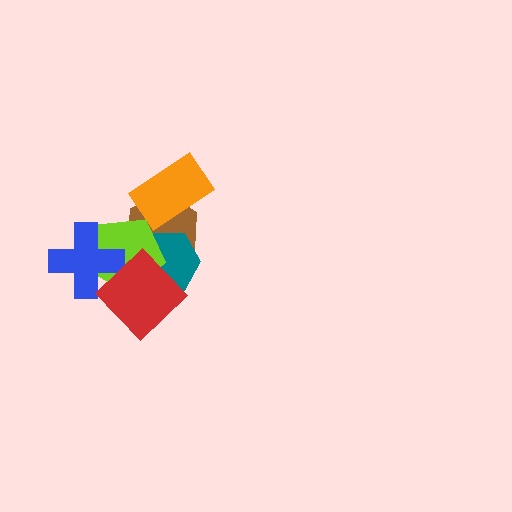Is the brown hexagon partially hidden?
Yes, it is partially covered by another shape.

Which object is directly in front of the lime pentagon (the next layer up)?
The blue cross is directly in front of the lime pentagon.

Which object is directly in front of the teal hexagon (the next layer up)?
The lime pentagon is directly in front of the teal hexagon.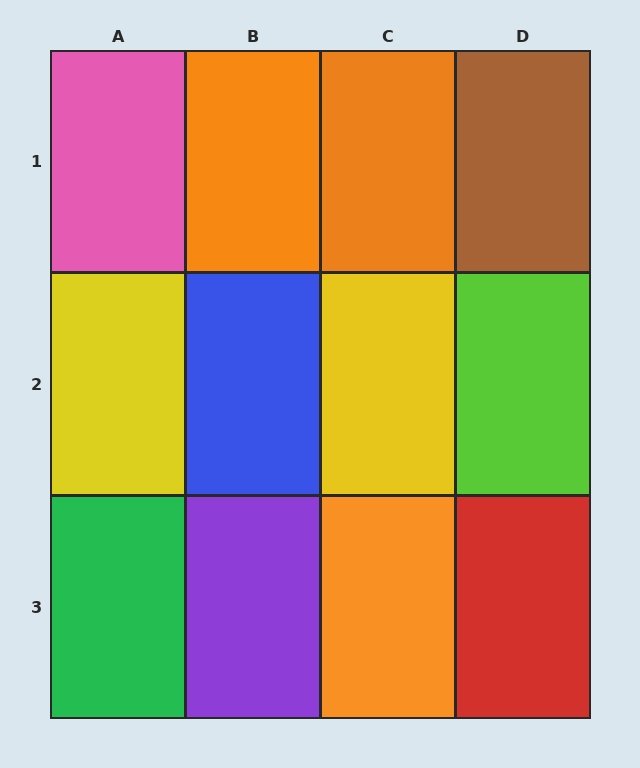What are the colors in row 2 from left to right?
Yellow, blue, yellow, lime.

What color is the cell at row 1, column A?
Pink.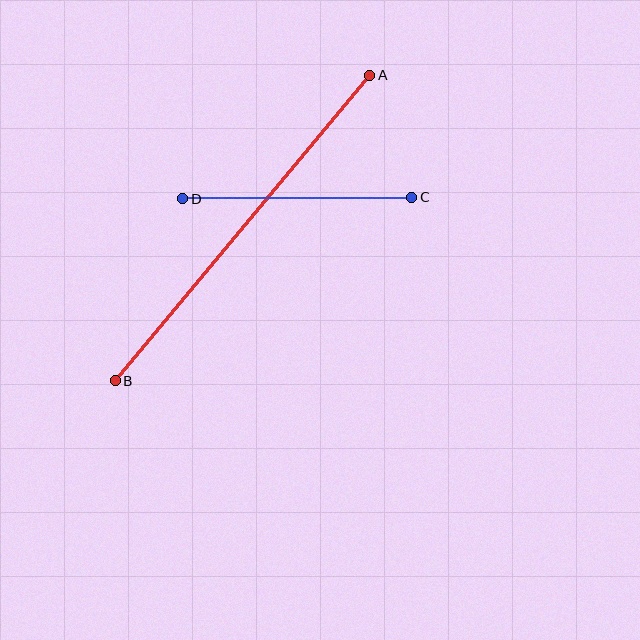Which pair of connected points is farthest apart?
Points A and B are farthest apart.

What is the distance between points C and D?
The distance is approximately 229 pixels.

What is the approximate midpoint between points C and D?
The midpoint is at approximately (297, 198) pixels.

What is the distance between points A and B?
The distance is approximately 398 pixels.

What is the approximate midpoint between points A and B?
The midpoint is at approximately (242, 228) pixels.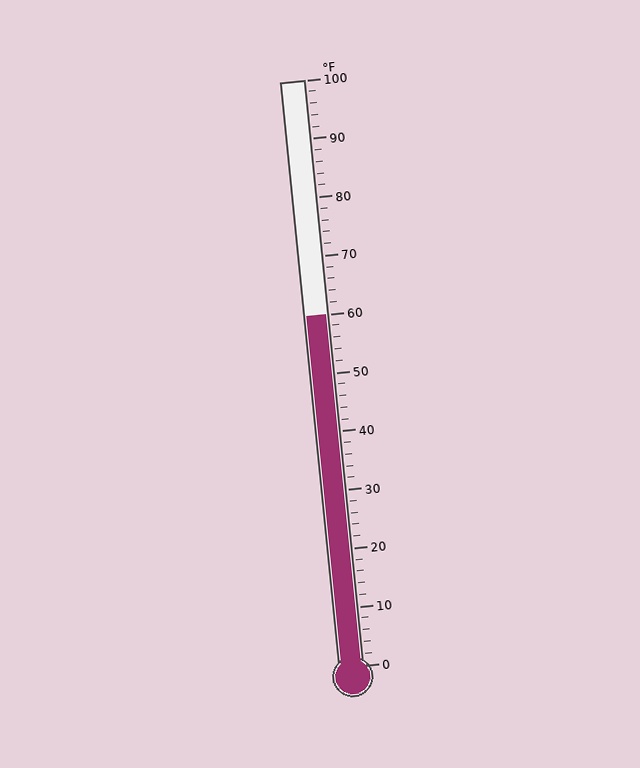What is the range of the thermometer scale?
The thermometer scale ranges from 0°F to 100°F.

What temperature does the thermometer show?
The thermometer shows approximately 60°F.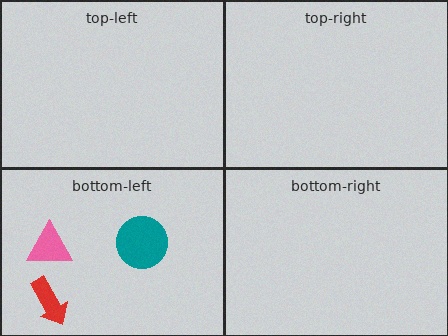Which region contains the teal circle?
The bottom-left region.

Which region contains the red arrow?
The bottom-left region.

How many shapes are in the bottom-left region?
3.